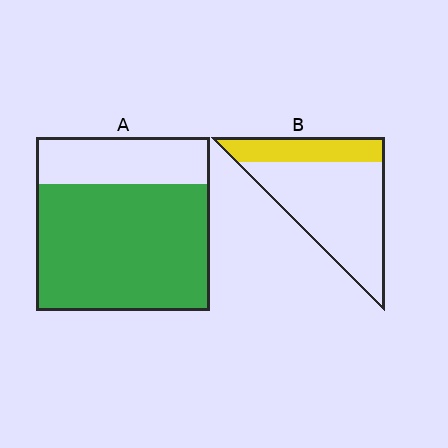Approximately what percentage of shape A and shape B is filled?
A is approximately 75% and B is approximately 25%.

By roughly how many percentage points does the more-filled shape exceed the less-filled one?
By roughly 45 percentage points (A over B).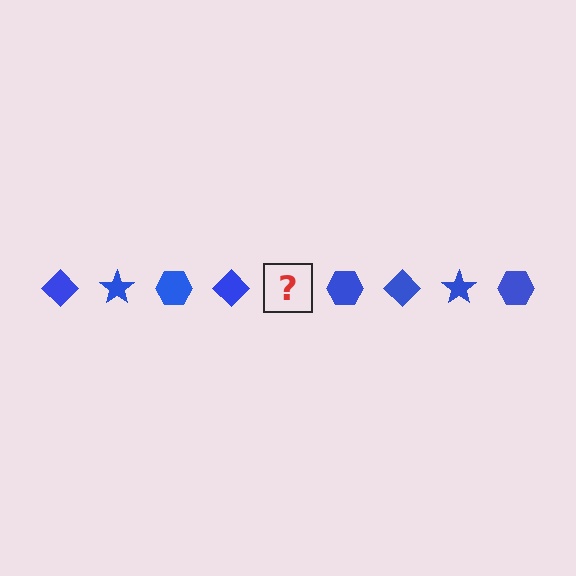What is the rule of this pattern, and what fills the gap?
The rule is that the pattern cycles through diamond, star, hexagon shapes in blue. The gap should be filled with a blue star.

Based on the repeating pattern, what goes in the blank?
The blank should be a blue star.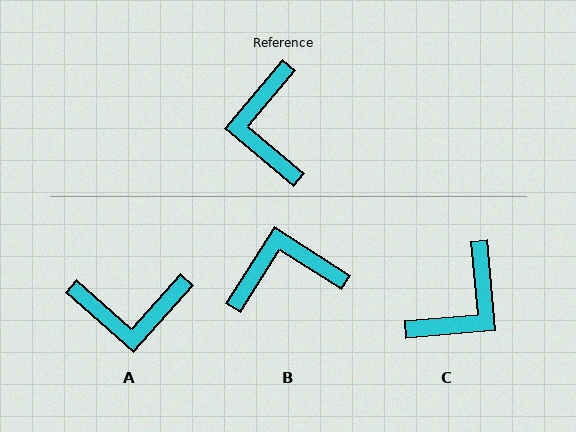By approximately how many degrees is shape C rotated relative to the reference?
Approximately 135 degrees counter-clockwise.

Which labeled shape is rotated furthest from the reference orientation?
C, about 135 degrees away.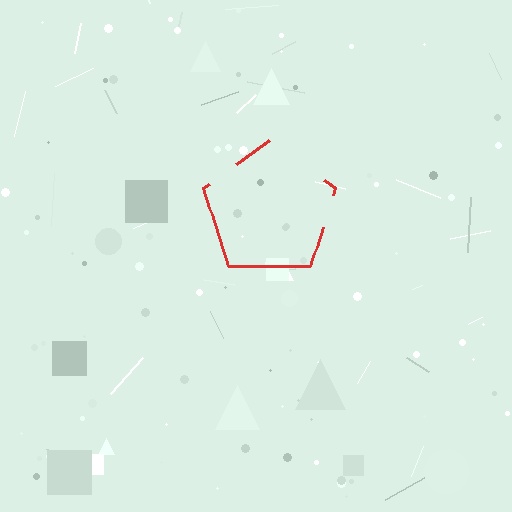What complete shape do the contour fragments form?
The contour fragments form a pentagon.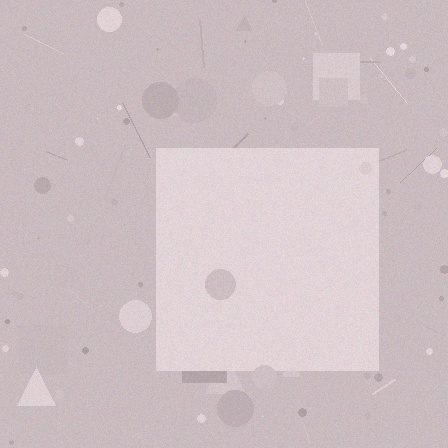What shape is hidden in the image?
A square is hidden in the image.